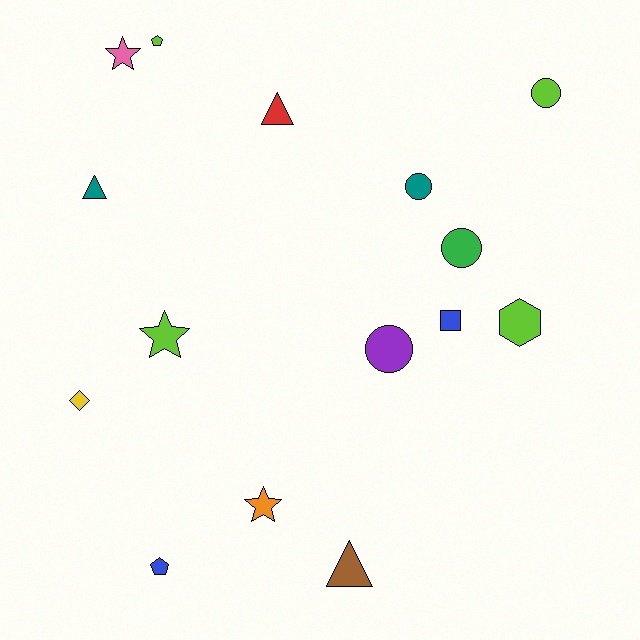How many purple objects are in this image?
There is 1 purple object.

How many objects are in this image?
There are 15 objects.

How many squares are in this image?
There is 1 square.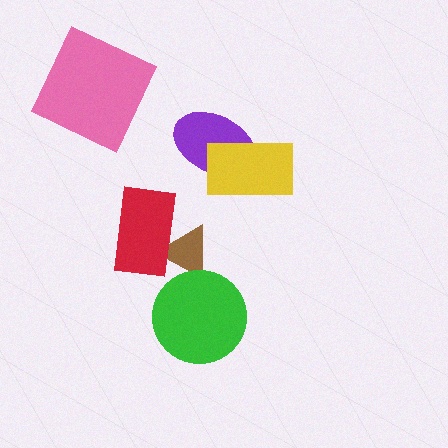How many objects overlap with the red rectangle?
1 object overlaps with the red rectangle.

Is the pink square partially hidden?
No, no other shape covers it.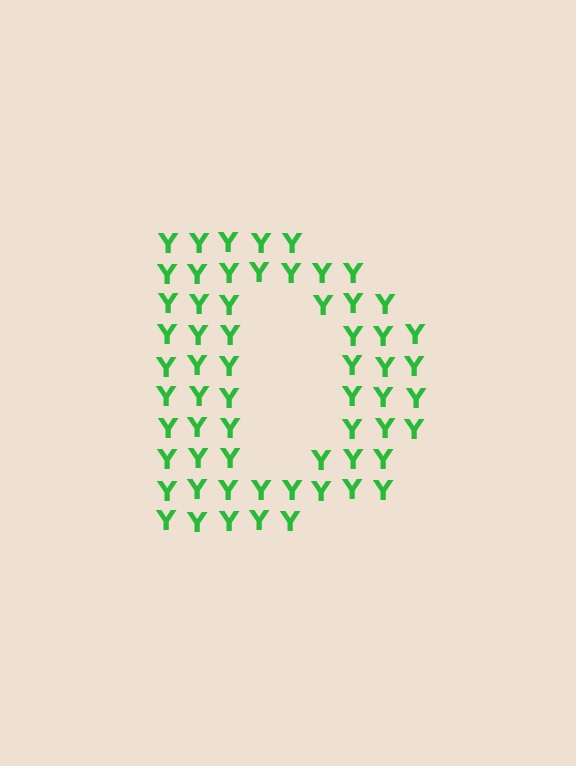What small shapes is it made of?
It is made of small letter Y's.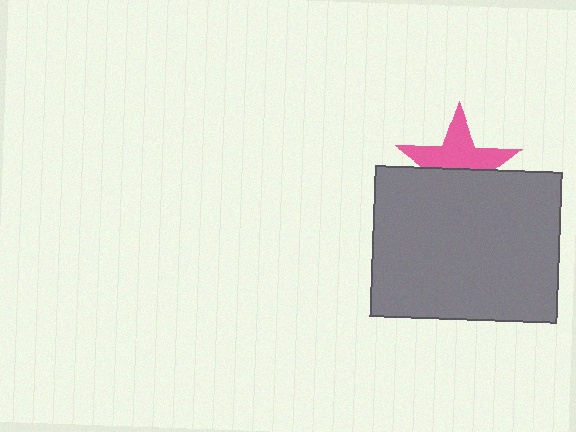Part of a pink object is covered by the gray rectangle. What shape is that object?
It is a star.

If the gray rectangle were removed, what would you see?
You would see the complete pink star.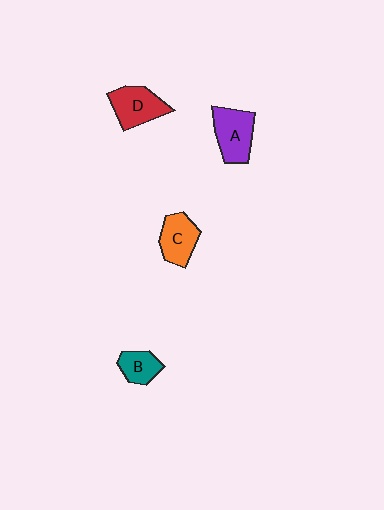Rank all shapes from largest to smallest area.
From largest to smallest: A (purple), D (red), C (orange), B (teal).